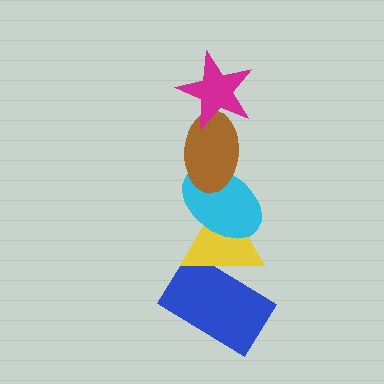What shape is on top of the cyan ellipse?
The brown ellipse is on top of the cyan ellipse.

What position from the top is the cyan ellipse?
The cyan ellipse is 3rd from the top.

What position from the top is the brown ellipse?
The brown ellipse is 2nd from the top.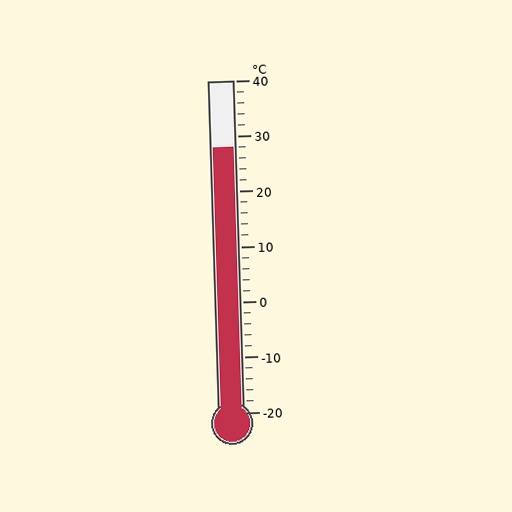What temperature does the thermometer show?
The thermometer shows approximately 28°C.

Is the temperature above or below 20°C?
The temperature is above 20°C.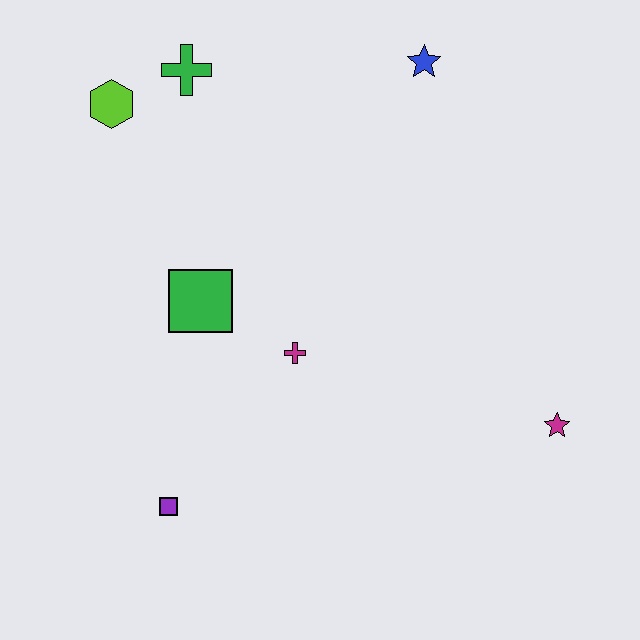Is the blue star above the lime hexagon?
Yes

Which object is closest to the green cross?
The lime hexagon is closest to the green cross.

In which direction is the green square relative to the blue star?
The green square is below the blue star.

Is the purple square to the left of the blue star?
Yes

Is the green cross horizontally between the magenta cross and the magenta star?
No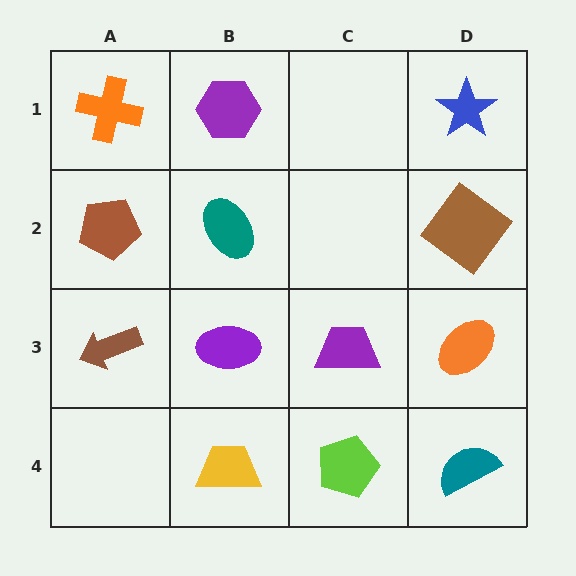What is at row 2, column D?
A brown diamond.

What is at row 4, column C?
A lime pentagon.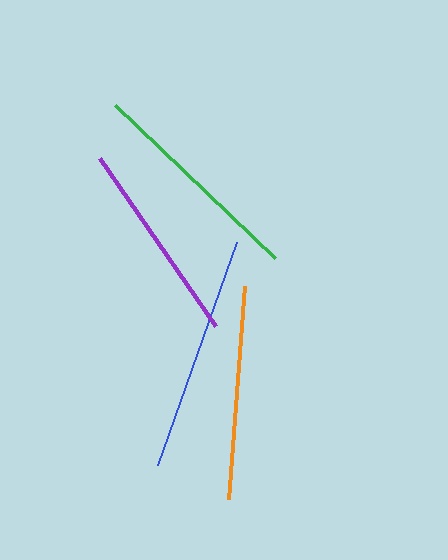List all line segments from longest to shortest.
From longest to shortest: blue, green, orange, purple.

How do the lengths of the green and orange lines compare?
The green and orange lines are approximately the same length.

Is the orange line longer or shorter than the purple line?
The orange line is longer than the purple line.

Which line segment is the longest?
The blue line is the longest at approximately 237 pixels.